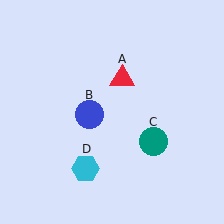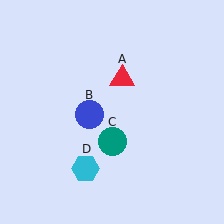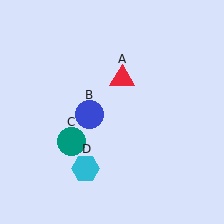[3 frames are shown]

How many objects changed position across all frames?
1 object changed position: teal circle (object C).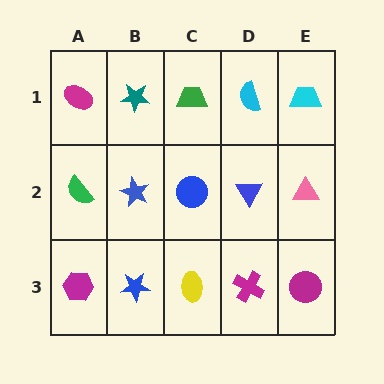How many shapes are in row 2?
5 shapes.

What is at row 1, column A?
A magenta ellipse.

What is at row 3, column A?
A magenta hexagon.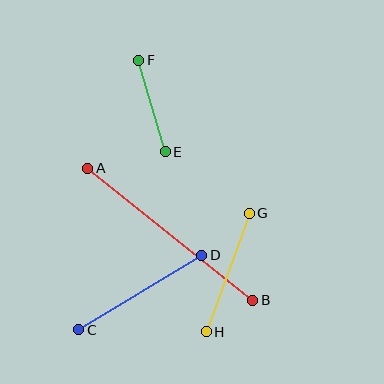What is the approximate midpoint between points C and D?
The midpoint is at approximately (140, 293) pixels.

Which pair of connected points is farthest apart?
Points A and B are farthest apart.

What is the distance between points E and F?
The distance is approximately 95 pixels.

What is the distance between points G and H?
The distance is approximately 126 pixels.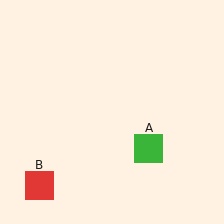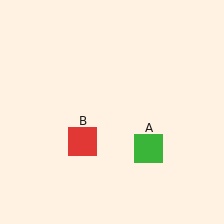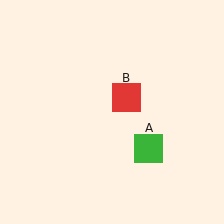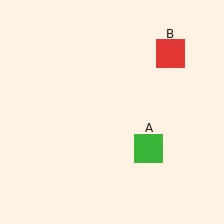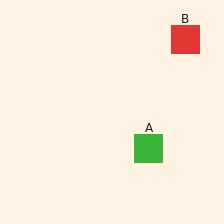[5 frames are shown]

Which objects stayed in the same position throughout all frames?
Green square (object A) remained stationary.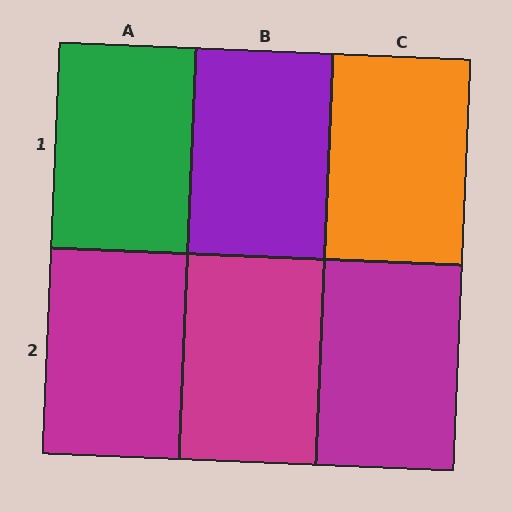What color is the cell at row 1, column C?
Orange.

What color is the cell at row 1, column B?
Purple.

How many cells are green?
1 cell is green.